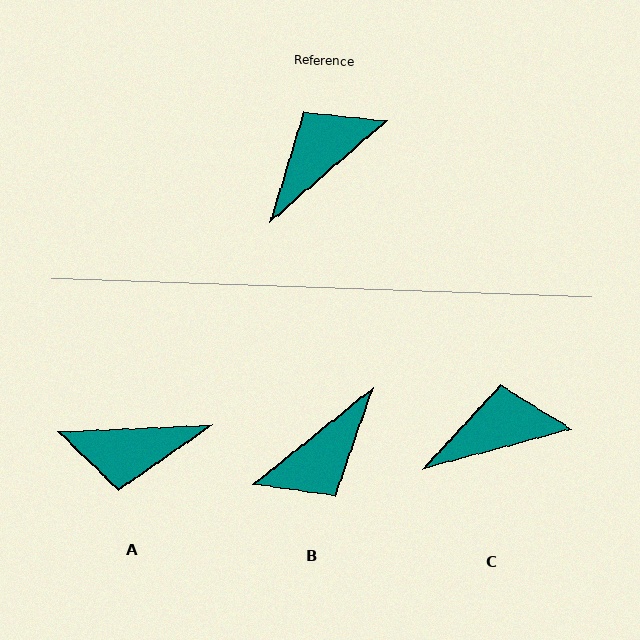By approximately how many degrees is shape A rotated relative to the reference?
Approximately 142 degrees counter-clockwise.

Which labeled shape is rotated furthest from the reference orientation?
B, about 178 degrees away.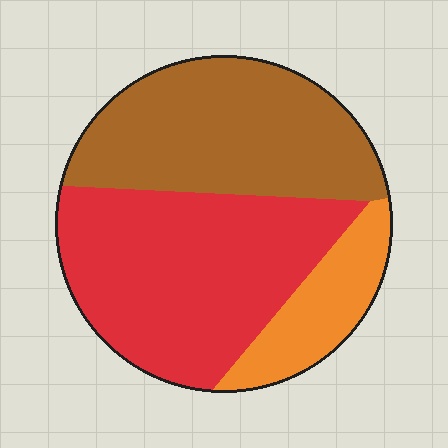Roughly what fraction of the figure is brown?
Brown takes up between a third and a half of the figure.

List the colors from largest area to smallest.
From largest to smallest: red, brown, orange.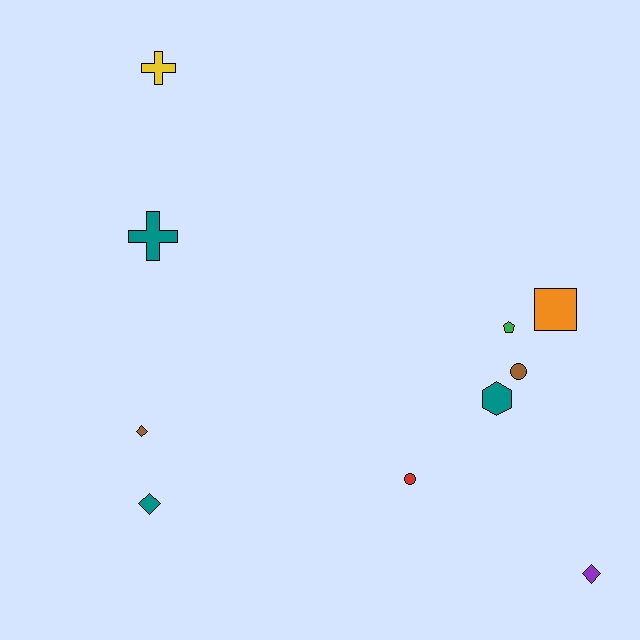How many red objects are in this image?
There is 1 red object.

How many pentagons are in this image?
There is 1 pentagon.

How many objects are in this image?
There are 10 objects.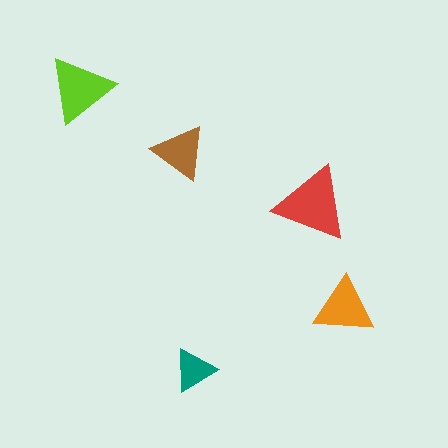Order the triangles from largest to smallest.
the red one, the lime one, the orange one, the brown one, the teal one.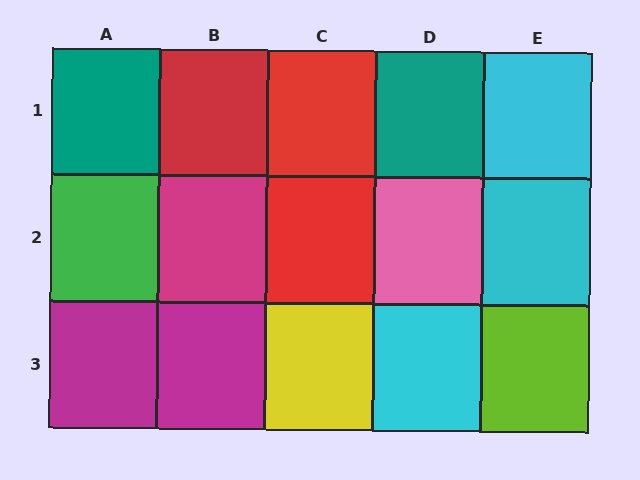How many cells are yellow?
1 cell is yellow.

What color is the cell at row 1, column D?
Teal.